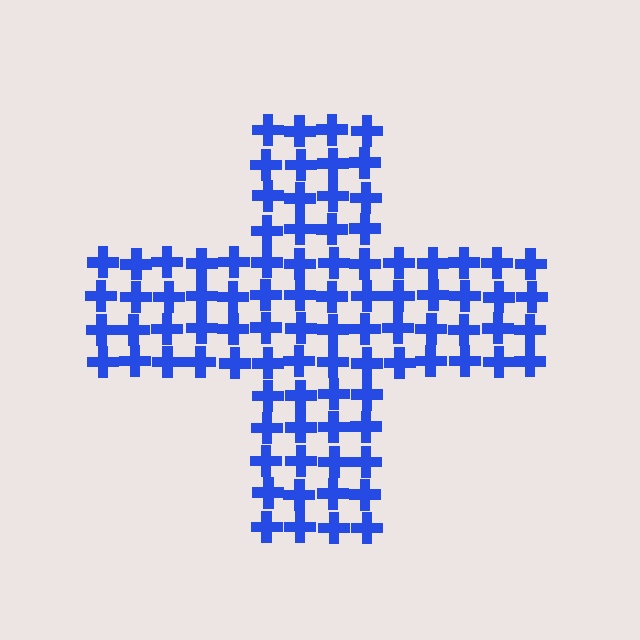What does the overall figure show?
The overall figure shows a cross.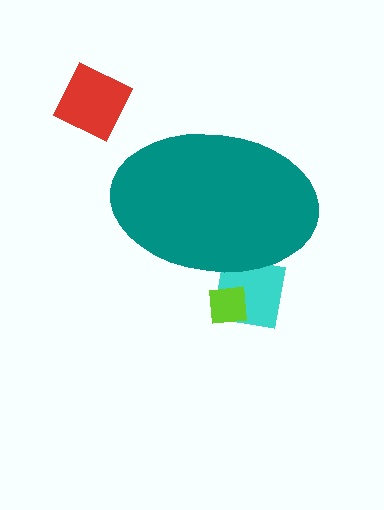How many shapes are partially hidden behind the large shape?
2 shapes are partially hidden.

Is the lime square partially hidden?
Yes, the lime square is partially hidden behind the teal ellipse.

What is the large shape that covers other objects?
A teal ellipse.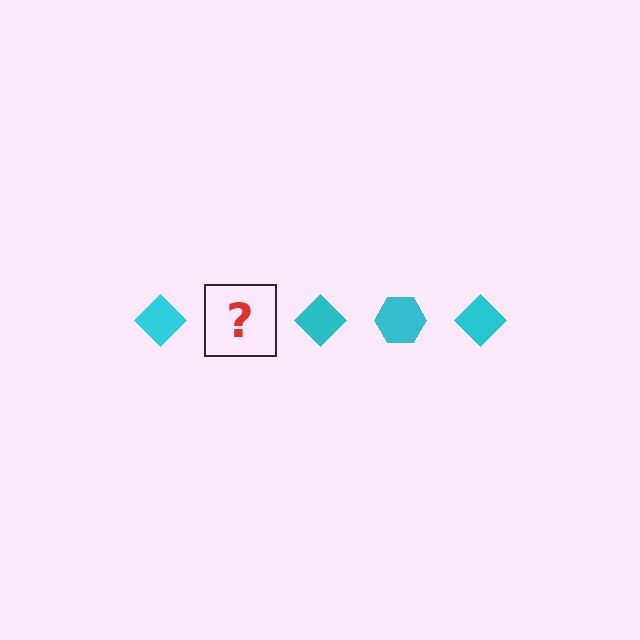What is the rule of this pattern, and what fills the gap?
The rule is that the pattern cycles through diamond, hexagon shapes in cyan. The gap should be filled with a cyan hexagon.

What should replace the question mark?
The question mark should be replaced with a cyan hexagon.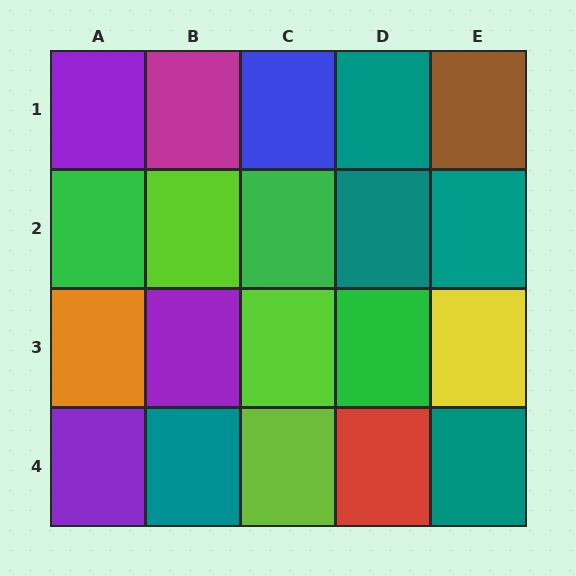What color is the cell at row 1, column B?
Magenta.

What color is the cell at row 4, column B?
Teal.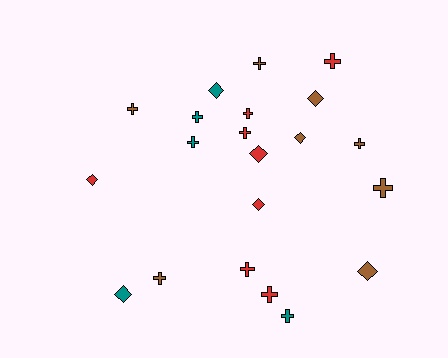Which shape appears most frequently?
Cross, with 13 objects.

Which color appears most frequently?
Brown, with 8 objects.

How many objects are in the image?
There are 21 objects.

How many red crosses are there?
There are 5 red crosses.